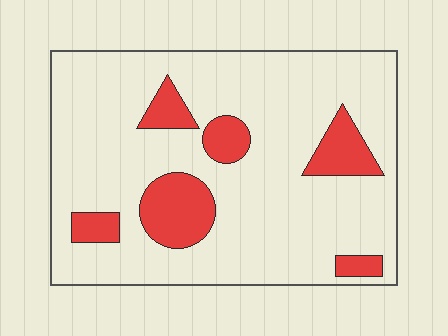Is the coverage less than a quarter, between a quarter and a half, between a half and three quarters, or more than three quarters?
Less than a quarter.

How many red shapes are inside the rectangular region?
6.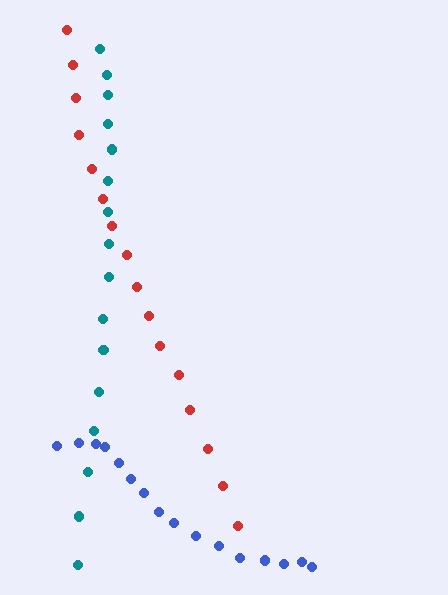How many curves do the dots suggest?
There are 3 distinct paths.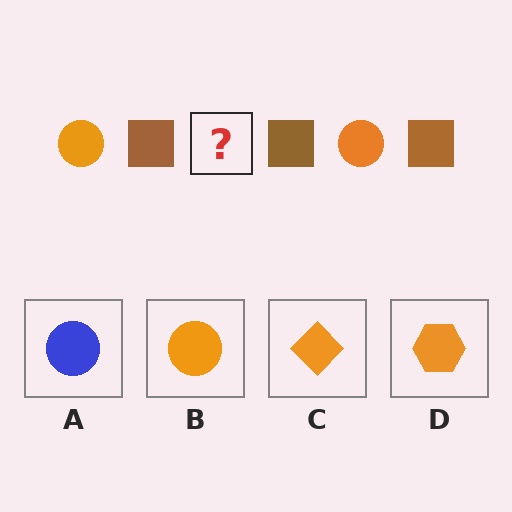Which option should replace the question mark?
Option B.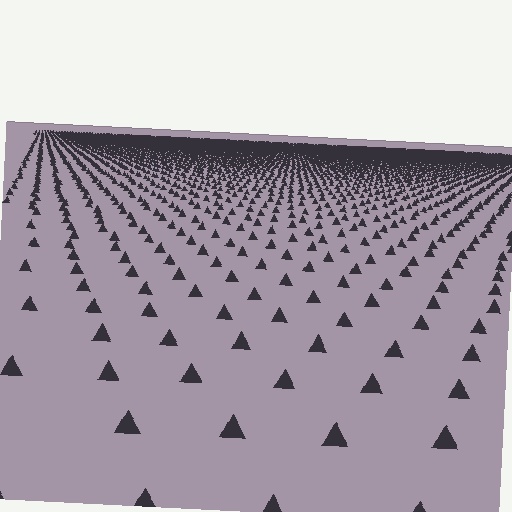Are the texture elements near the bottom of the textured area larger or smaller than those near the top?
Larger. Near the bottom, elements are closer to the viewer and appear at a bigger on-screen size.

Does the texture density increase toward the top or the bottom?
Density increases toward the top.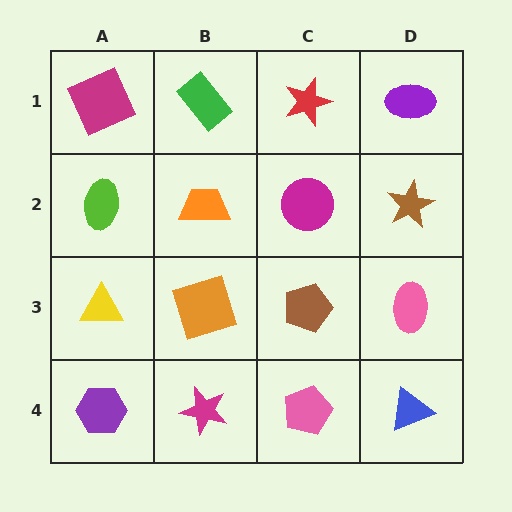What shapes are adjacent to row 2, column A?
A magenta square (row 1, column A), a yellow triangle (row 3, column A), an orange trapezoid (row 2, column B).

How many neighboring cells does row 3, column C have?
4.